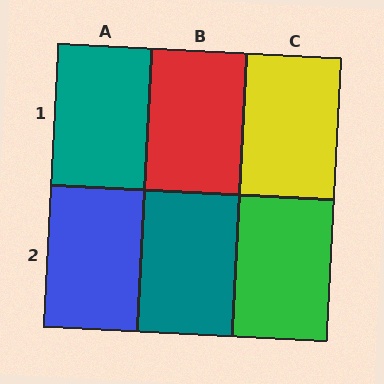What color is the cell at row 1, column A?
Teal.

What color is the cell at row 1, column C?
Yellow.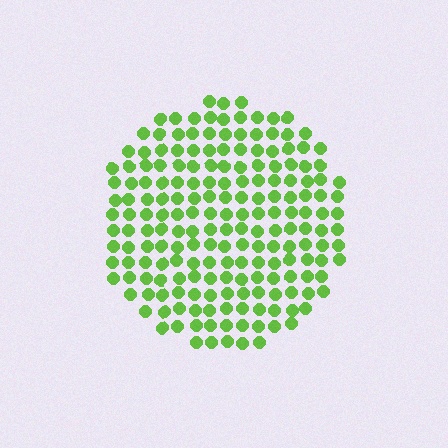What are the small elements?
The small elements are circles.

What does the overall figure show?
The overall figure shows a circle.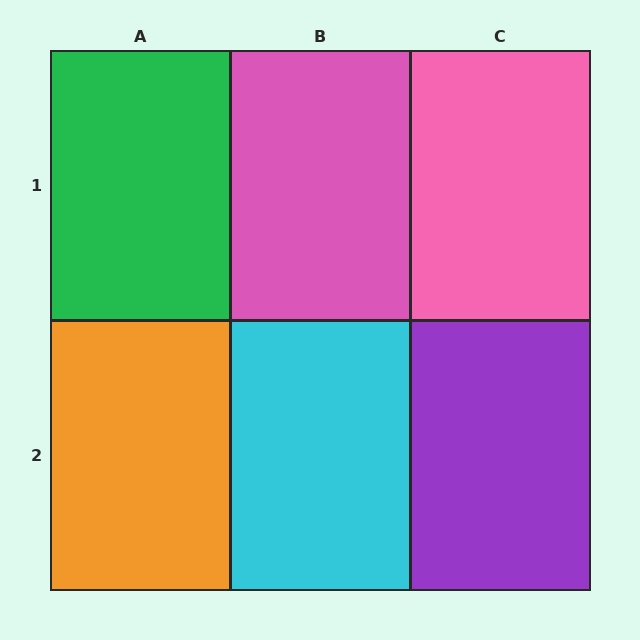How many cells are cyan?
1 cell is cyan.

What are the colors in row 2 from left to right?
Orange, cyan, purple.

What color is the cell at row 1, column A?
Green.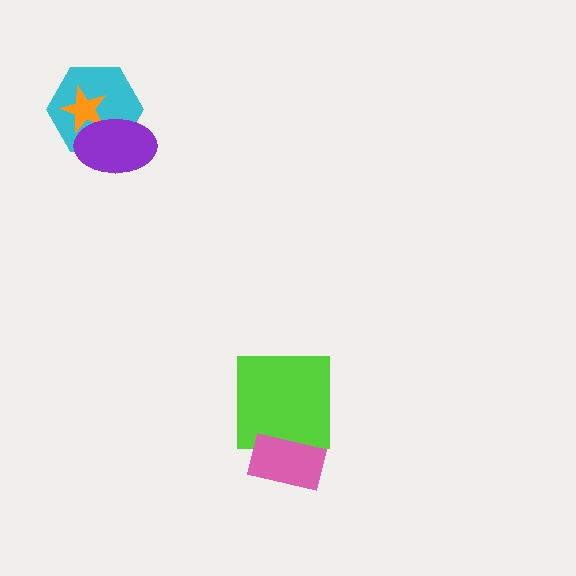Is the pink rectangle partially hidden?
No, no other shape covers it.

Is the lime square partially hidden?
Yes, it is partially covered by another shape.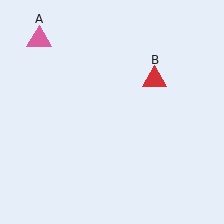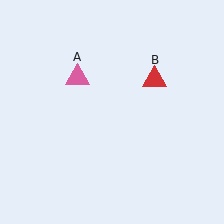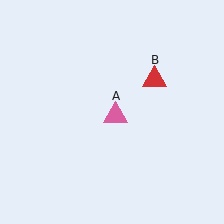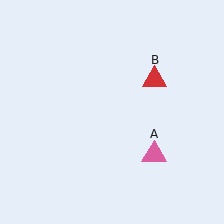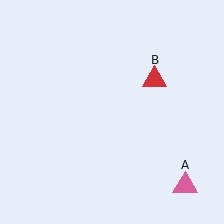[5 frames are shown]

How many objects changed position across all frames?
1 object changed position: pink triangle (object A).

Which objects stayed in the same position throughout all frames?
Red triangle (object B) remained stationary.